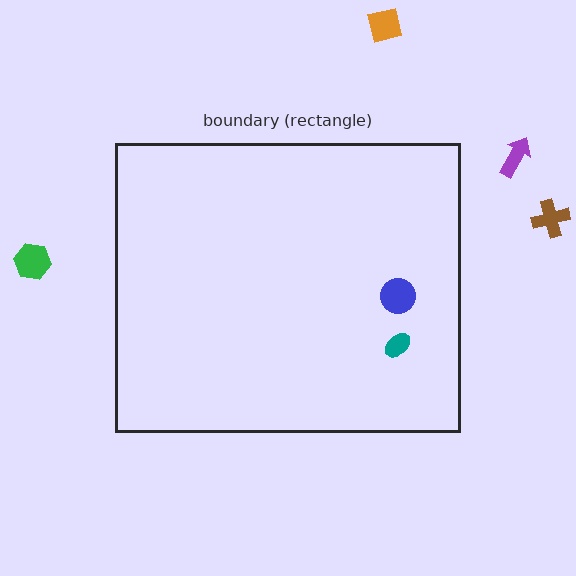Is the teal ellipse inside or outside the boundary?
Inside.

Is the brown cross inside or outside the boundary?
Outside.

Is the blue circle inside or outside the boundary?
Inside.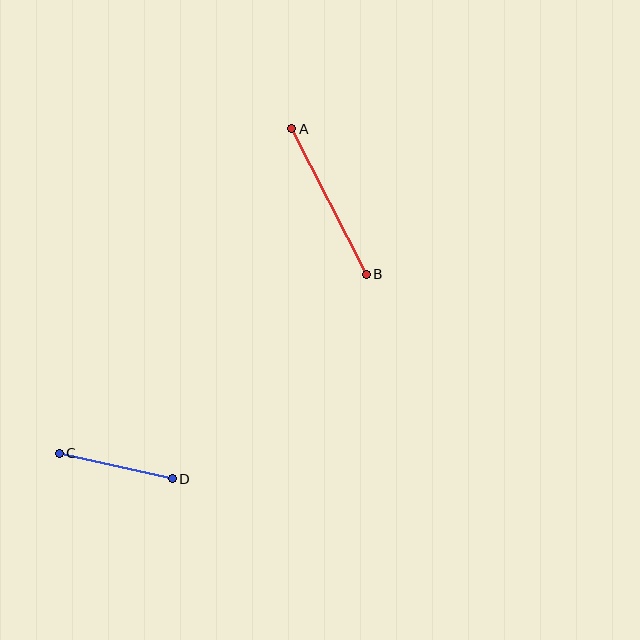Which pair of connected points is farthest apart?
Points A and B are farthest apart.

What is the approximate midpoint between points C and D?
The midpoint is at approximately (116, 466) pixels.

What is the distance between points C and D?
The distance is approximately 116 pixels.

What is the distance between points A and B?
The distance is approximately 164 pixels.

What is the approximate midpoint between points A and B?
The midpoint is at approximately (329, 202) pixels.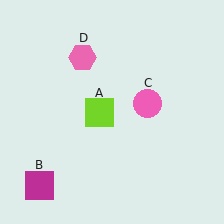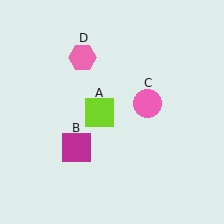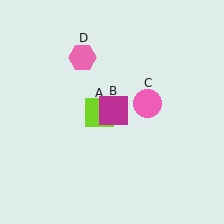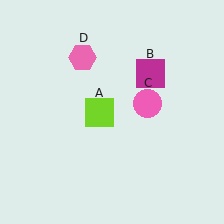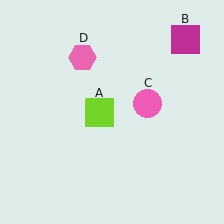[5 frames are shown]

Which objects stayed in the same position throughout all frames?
Lime square (object A) and pink circle (object C) and pink hexagon (object D) remained stationary.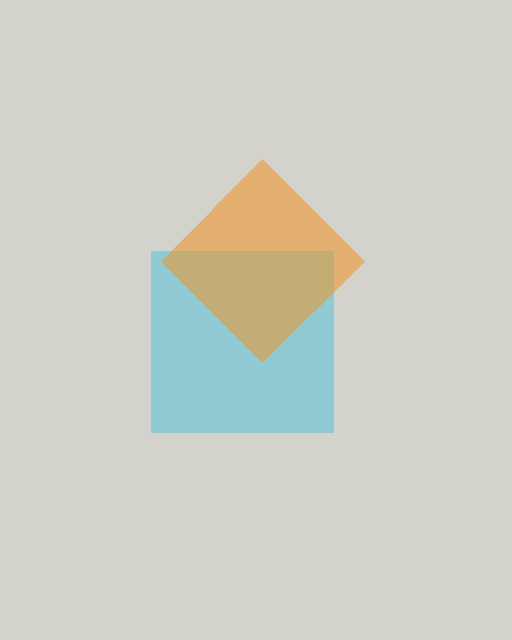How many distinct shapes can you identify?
There are 2 distinct shapes: a cyan square, an orange diamond.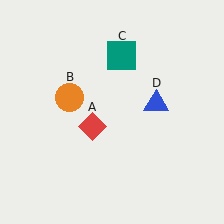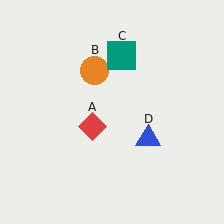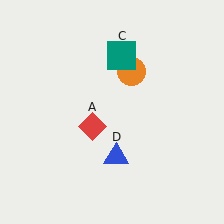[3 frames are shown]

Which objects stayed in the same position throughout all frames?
Red diamond (object A) and teal square (object C) remained stationary.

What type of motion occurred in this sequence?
The orange circle (object B), blue triangle (object D) rotated clockwise around the center of the scene.